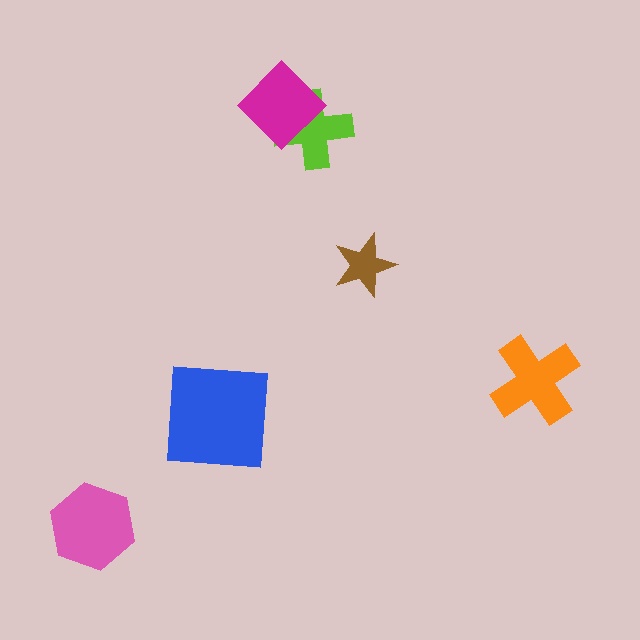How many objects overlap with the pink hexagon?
0 objects overlap with the pink hexagon.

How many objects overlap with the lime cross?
1 object overlaps with the lime cross.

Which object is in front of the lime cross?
The magenta diamond is in front of the lime cross.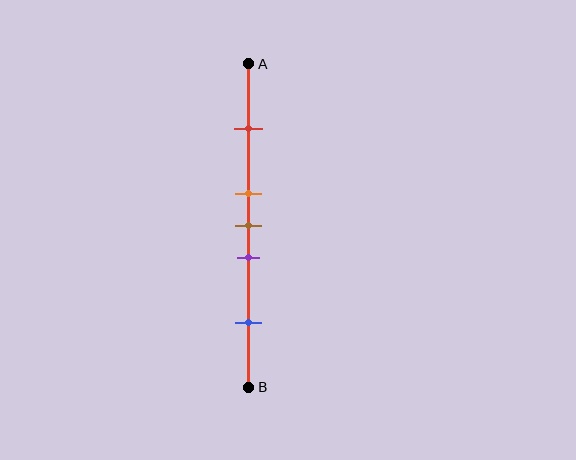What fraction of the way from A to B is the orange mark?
The orange mark is approximately 40% (0.4) of the way from A to B.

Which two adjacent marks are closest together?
The orange and brown marks are the closest adjacent pair.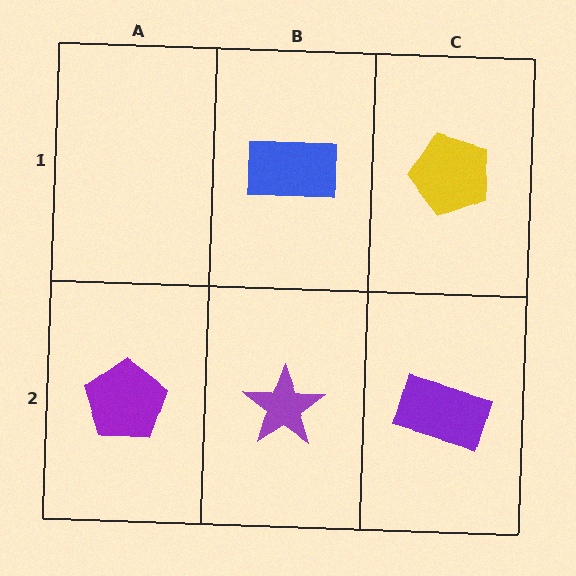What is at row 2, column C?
A purple rectangle.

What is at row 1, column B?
A blue rectangle.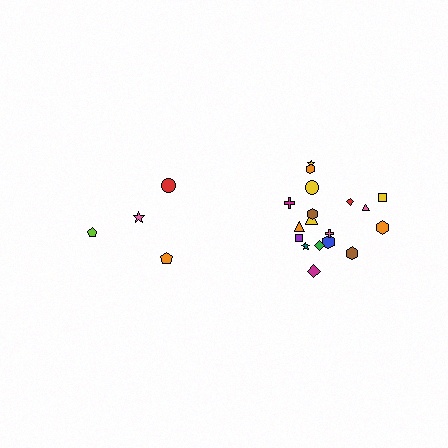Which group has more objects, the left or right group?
The right group.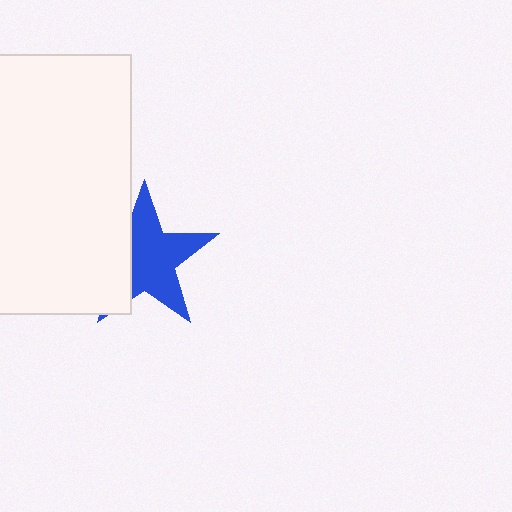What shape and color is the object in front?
The object in front is a white rectangle.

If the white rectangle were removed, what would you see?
You would see the complete blue star.